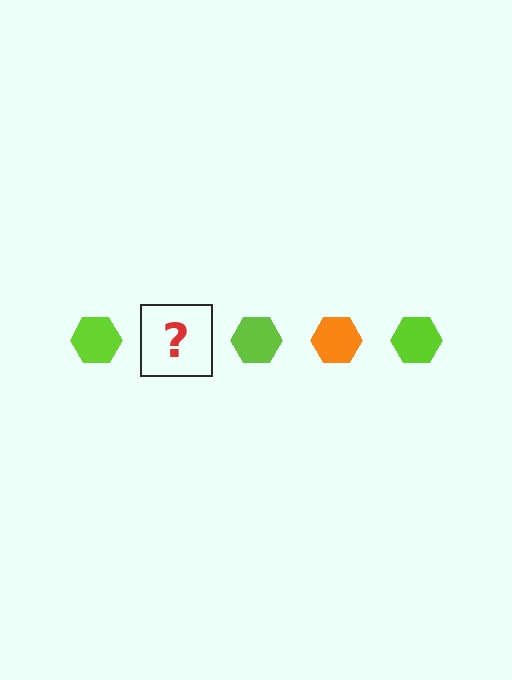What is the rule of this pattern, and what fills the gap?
The rule is that the pattern cycles through lime, orange hexagons. The gap should be filled with an orange hexagon.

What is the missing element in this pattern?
The missing element is an orange hexagon.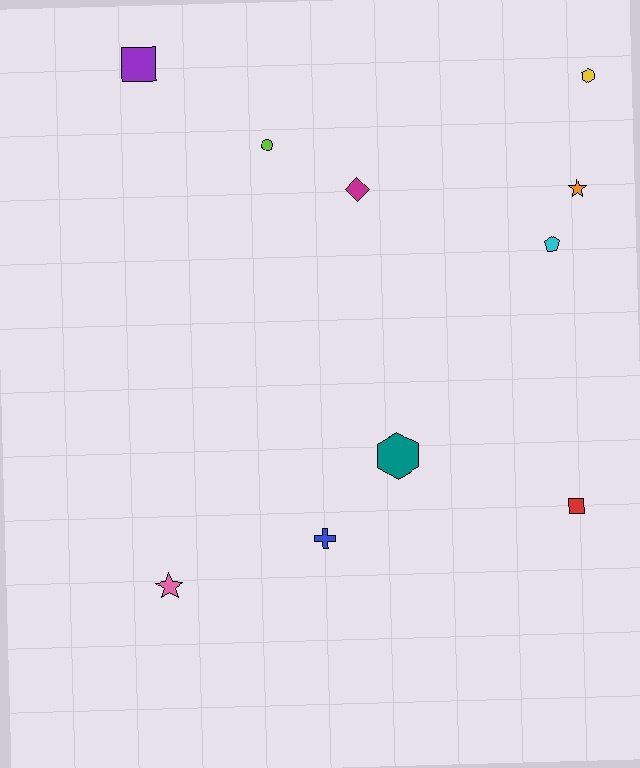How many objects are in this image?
There are 10 objects.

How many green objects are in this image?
There are no green objects.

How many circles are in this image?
There is 1 circle.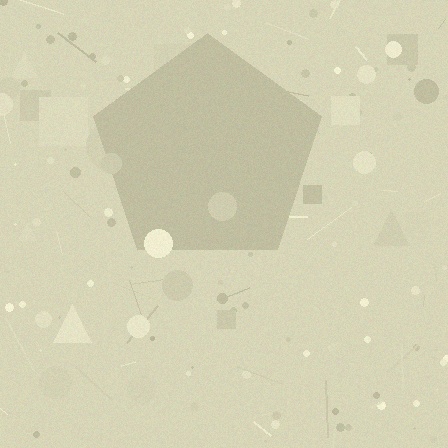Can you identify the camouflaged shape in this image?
The camouflaged shape is a pentagon.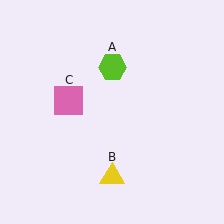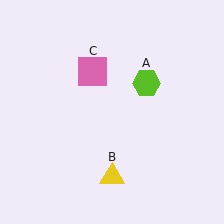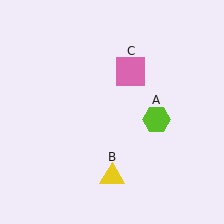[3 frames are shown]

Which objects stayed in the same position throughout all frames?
Yellow triangle (object B) remained stationary.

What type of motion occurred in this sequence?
The lime hexagon (object A), pink square (object C) rotated clockwise around the center of the scene.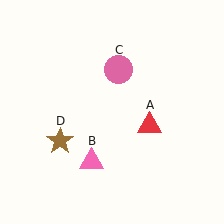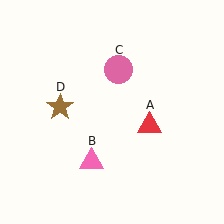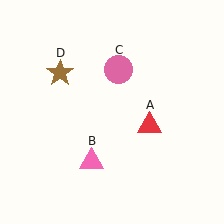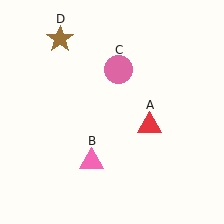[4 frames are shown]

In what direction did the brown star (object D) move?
The brown star (object D) moved up.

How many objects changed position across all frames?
1 object changed position: brown star (object D).